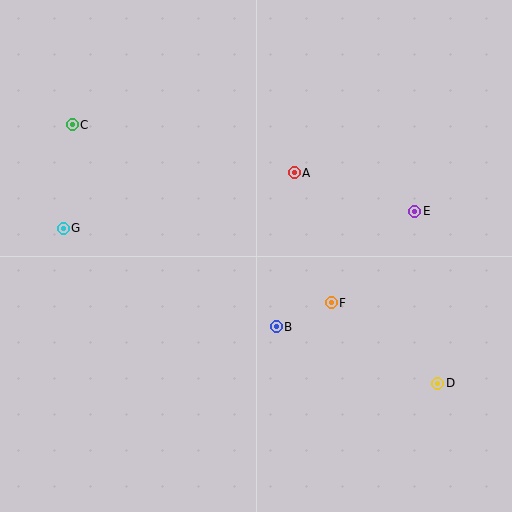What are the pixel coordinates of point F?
Point F is at (331, 303).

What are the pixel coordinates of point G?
Point G is at (63, 228).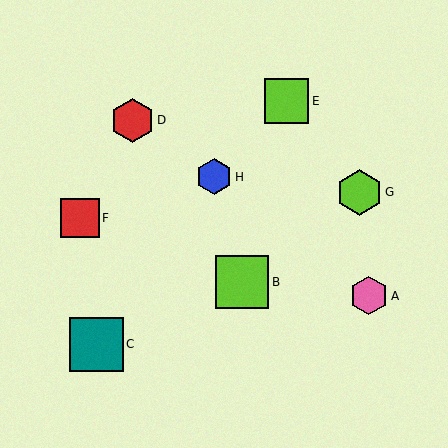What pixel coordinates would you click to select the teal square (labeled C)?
Click at (96, 344) to select the teal square C.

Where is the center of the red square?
The center of the red square is at (80, 218).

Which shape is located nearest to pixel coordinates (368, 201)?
The lime hexagon (labeled G) at (360, 192) is nearest to that location.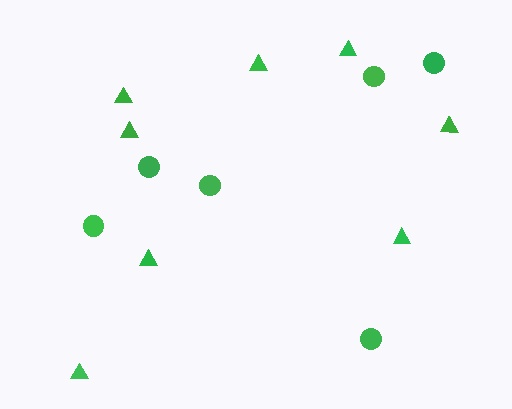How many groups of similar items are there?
There are 2 groups: one group of circles (6) and one group of triangles (8).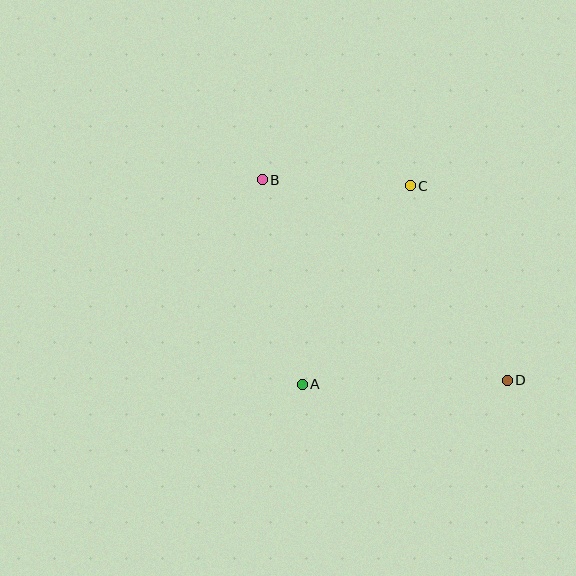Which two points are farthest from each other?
Points B and D are farthest from each other.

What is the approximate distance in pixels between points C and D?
The distance between C and D is approximately 217 pixels.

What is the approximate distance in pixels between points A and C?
The distance between A and C is approximately 226 pixels.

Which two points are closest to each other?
Points B and C are closest to each other.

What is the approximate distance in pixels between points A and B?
The distance between A and B is approximately 208 pixels.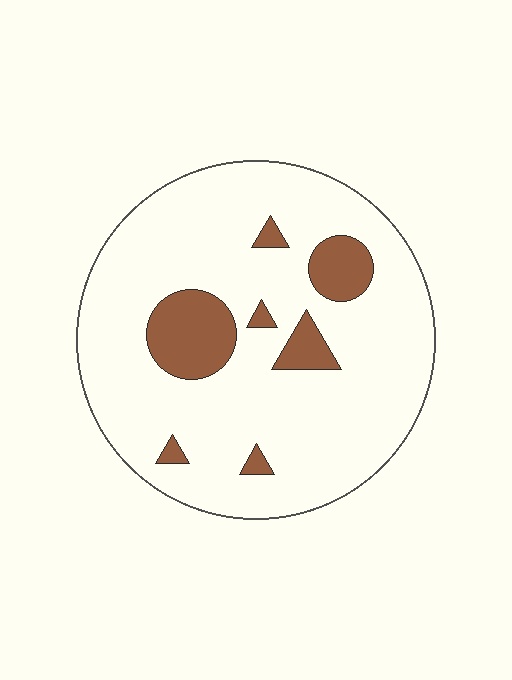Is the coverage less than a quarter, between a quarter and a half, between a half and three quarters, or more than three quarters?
Less than a quarter.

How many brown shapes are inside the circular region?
7.